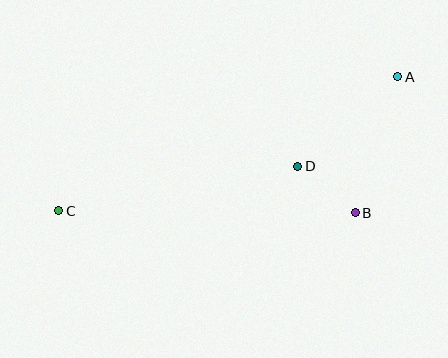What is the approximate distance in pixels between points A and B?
The distance between A and B is approximately 142 pixels.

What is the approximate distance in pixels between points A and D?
The distance between A and D is approximately 134 pixels.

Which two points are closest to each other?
Points B and D are closest to each other.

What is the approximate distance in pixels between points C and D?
The distance between C and D is approximately 243 pixels.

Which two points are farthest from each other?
Points A and C are farthest from each other.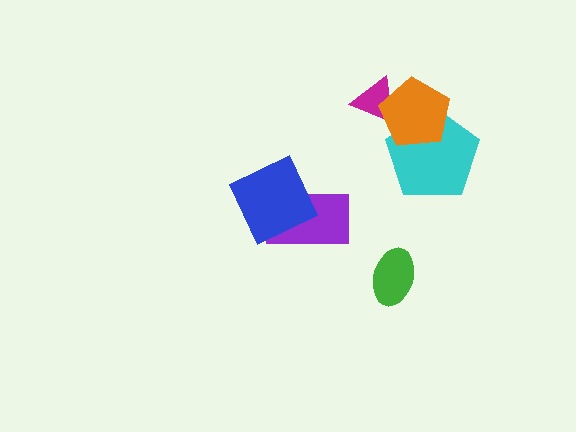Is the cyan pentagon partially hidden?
Yes, it is partially covered by another shape.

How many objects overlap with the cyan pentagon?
1 object overlaps with the cyan pentagon.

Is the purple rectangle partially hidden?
Yes, it is partially covered by another shape.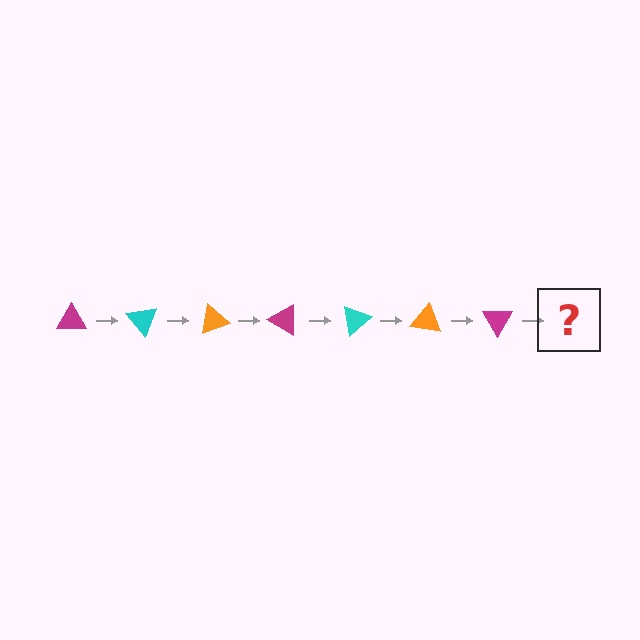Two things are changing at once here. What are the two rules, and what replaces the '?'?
The two rules are that it rotates 50 degrees each step and the color cycles through magenta, cyan, and orange. The '?' should be a cyan triangle, rotated 350 degrees from the start.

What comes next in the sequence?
The next element should be a cyan triangle, rotated 350 degrees from the start.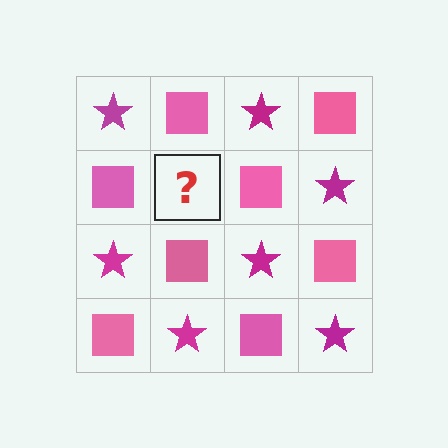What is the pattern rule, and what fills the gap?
The rule is that it alternates magenta star and pink square in a checkerboard pattern. The gap should be filled with a magenta star.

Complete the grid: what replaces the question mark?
The question mark should be replaced with a magenta star.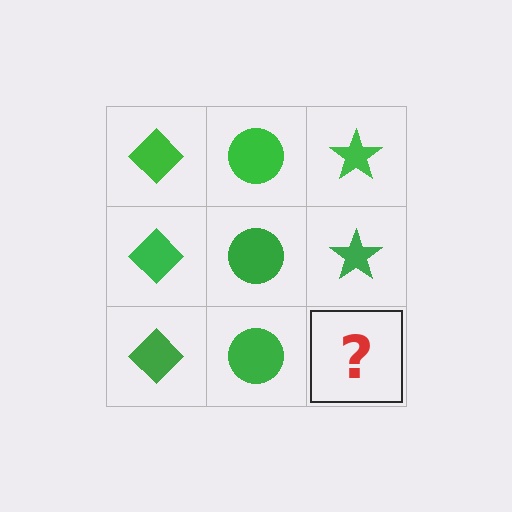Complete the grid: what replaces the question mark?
The question mark should be replaced with a green star.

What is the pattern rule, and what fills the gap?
The rule is that each column has a consistent shape. The gap should be filled with a green star.